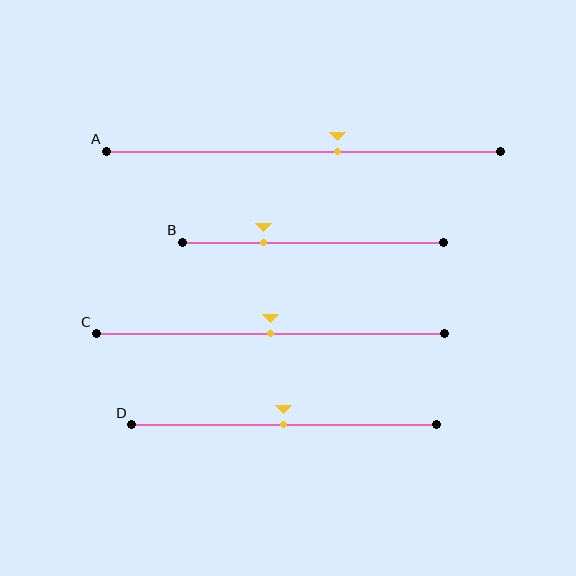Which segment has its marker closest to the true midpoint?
Segment C has its marker closest to the true midpoint.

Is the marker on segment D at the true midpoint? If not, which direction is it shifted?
Yes, the marker on segment D is at the true midpoint.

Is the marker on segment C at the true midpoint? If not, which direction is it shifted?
Yes, the marker on segment C is at the true midpoint.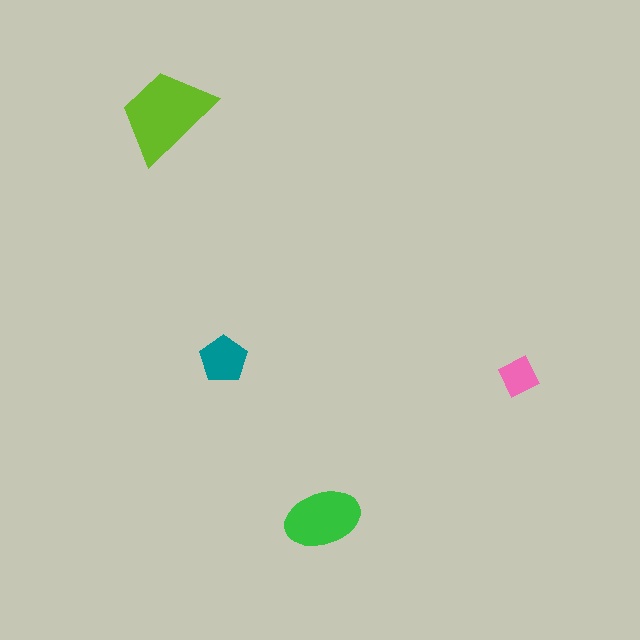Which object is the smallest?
The pink square.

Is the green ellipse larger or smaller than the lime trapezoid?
Smaller.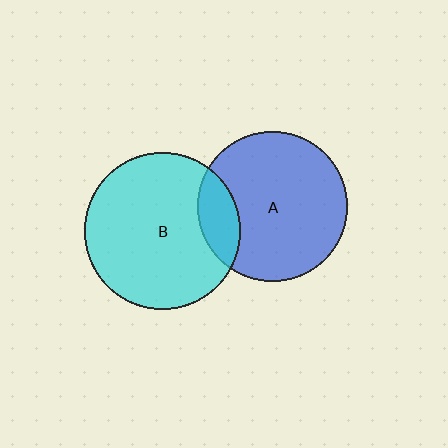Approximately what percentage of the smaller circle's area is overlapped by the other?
Approximately 15%.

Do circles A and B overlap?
Yes.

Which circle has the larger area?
Circle B (cyan).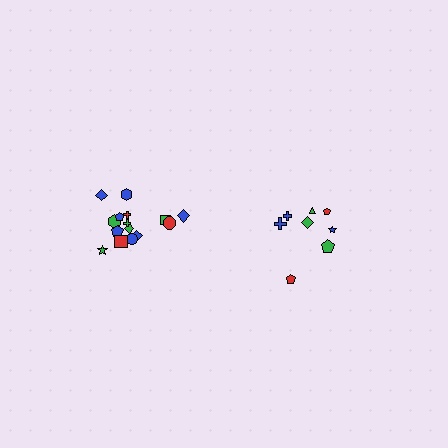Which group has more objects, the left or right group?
The left group.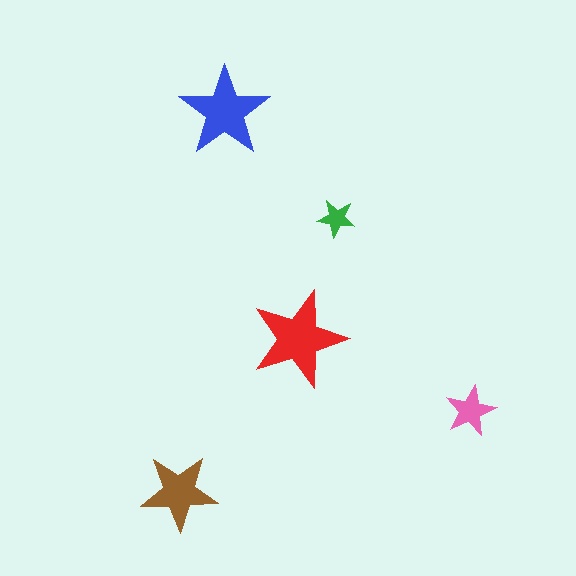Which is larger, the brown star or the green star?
The brown one.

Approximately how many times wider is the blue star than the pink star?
About 2 times wider.